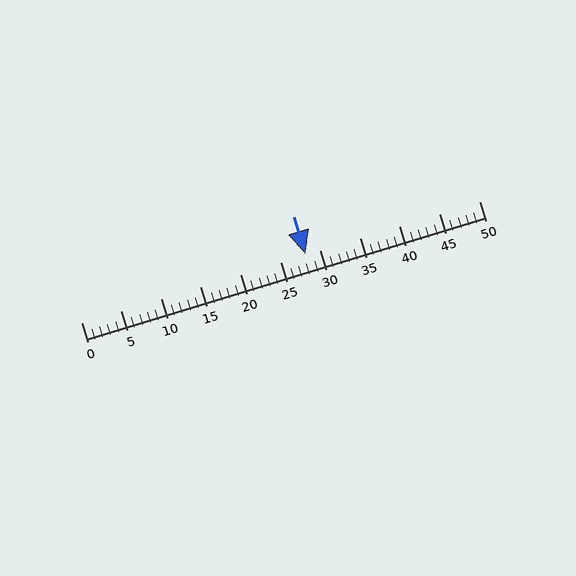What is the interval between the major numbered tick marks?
The major tick marks are spaced 5 units apart.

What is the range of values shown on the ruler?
The ruler shows values from 0 to 50.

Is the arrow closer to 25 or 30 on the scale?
The arrow is closer to 30.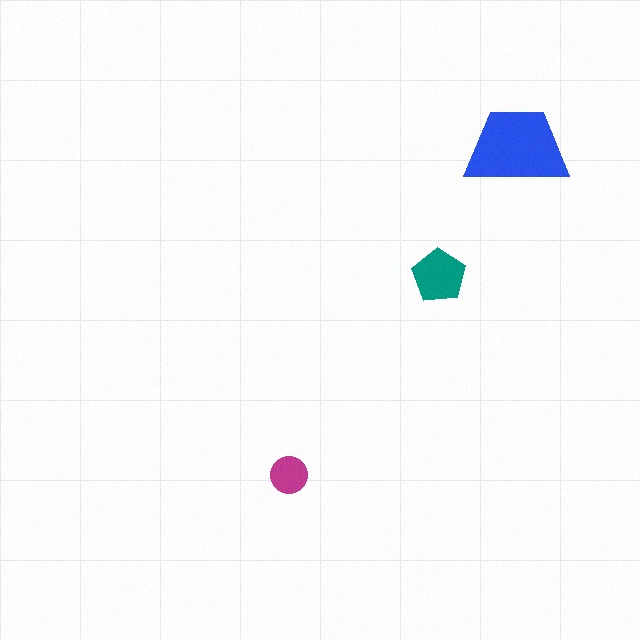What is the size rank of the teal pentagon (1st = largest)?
2nd.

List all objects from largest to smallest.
The blue trapezoid, the teal pentagon, the magenta circle.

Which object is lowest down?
The magenta circle is bottommost.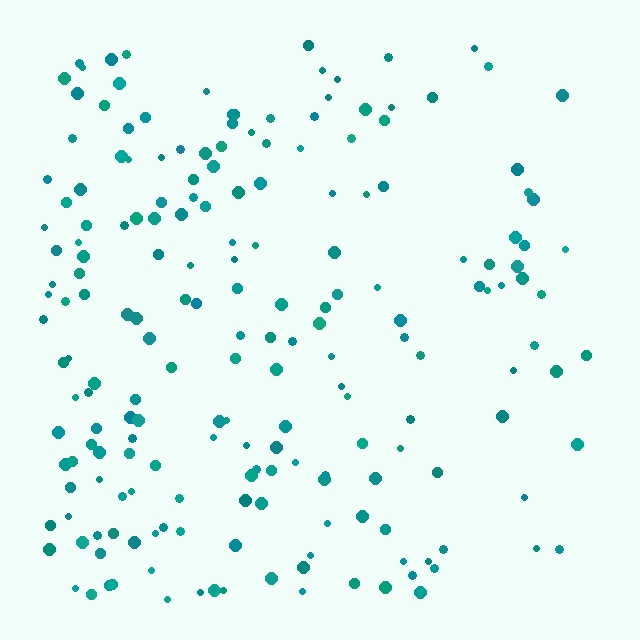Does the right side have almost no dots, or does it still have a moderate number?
Still a moderate number, just noticeably fewer than the left.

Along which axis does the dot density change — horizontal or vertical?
Horizontal.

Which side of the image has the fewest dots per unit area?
The right.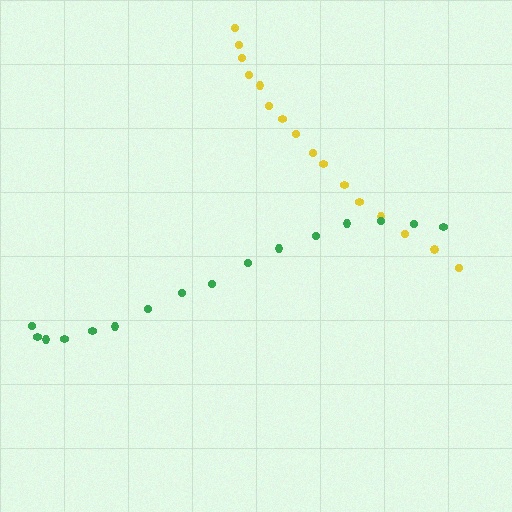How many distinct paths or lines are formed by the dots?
There are 2 distinct paths.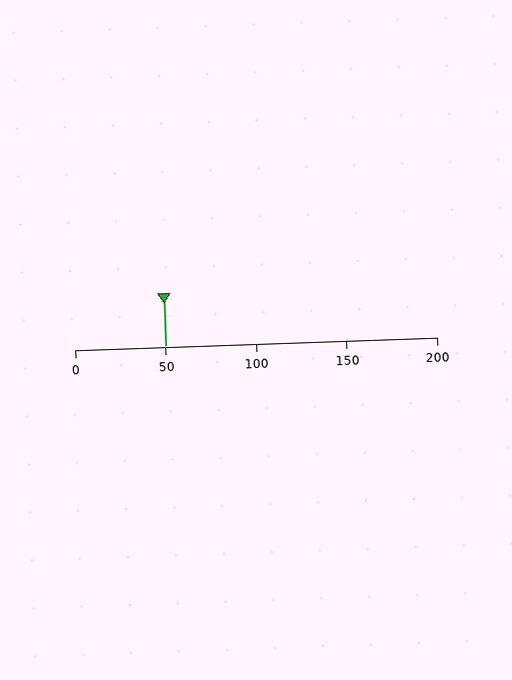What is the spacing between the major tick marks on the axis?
The major ticks are spaced 50 apart.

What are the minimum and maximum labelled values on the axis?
The axis runs from 0 to 200.